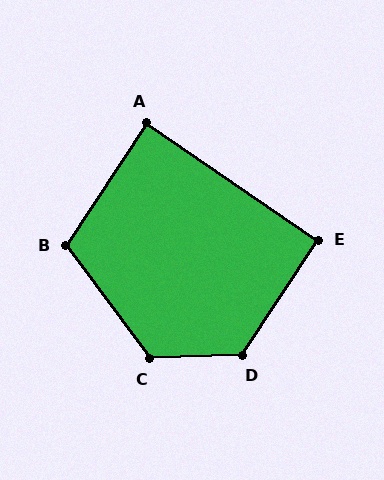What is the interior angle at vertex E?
Approximately 91 degrees (approximately right).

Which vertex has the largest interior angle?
D, at approximately 125 degrees.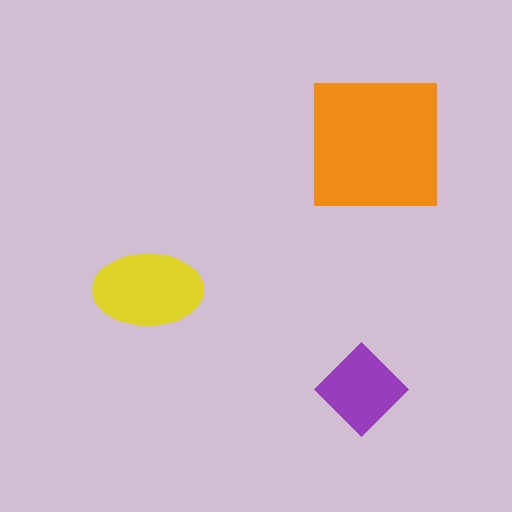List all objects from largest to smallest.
The orange square, the yellow ellipse, the purple diamond.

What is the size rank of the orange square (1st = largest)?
1st.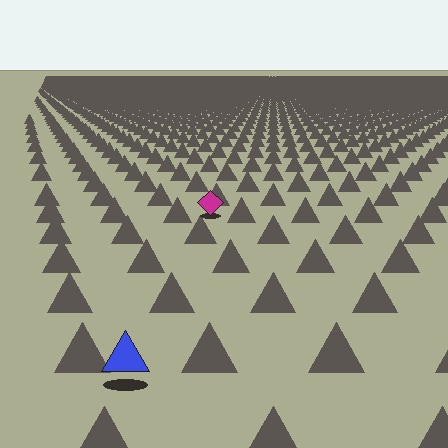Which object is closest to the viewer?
The blue triangle is closest. The texture marks near it are larger and more spread out.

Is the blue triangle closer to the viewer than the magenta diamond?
Yes. The blue triangle is closer — you can tell from the texture gradient: the ground texture is coarser near it.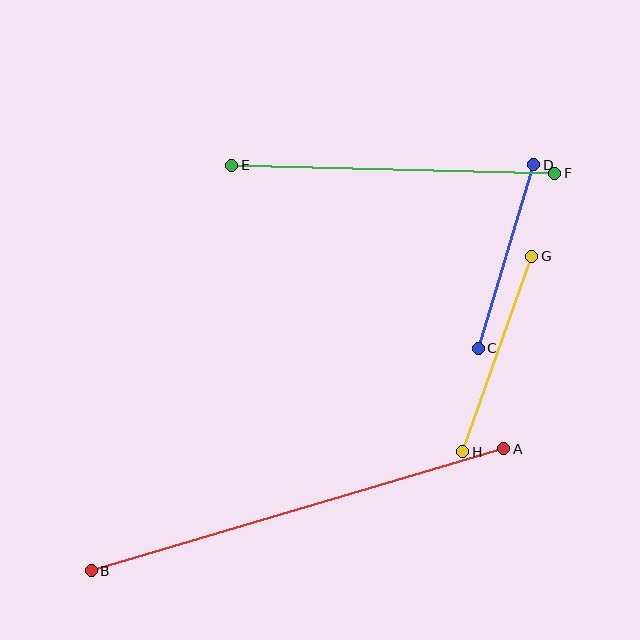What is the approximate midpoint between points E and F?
The midpoint is at approximately (393, 169) pixels.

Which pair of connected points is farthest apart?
Points A and B are farthest apart.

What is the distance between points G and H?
The distance is approximately 207 pixels.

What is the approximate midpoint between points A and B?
The midpoint is at approximately (297, 510) pixels.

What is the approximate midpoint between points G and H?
The midpoint is at approximately (497, 354) pixels.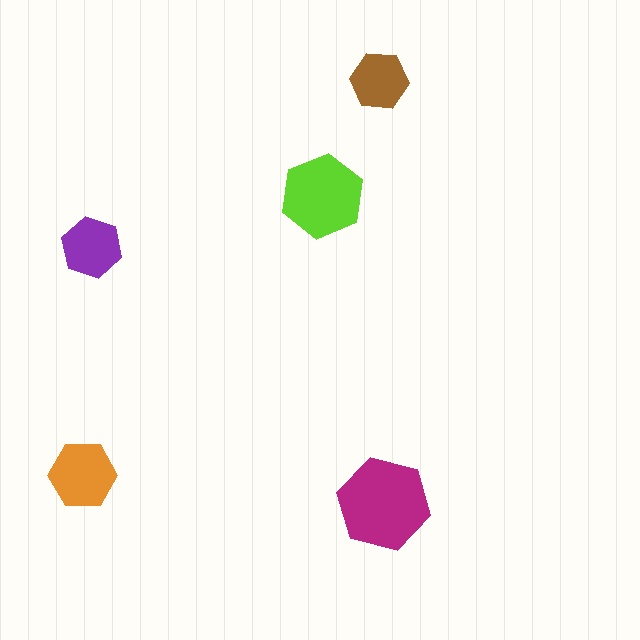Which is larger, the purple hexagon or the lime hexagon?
The lime one.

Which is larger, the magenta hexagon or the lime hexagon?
The magenta one.